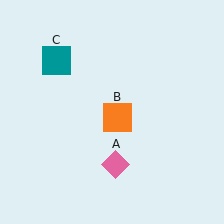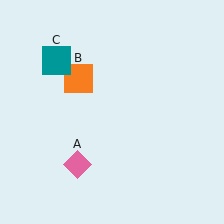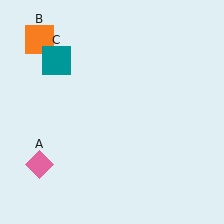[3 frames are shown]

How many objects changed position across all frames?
2 objects changed position: pink diamond (object A), orange square (object B).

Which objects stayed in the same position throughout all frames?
Teal square (object C) remained stationary.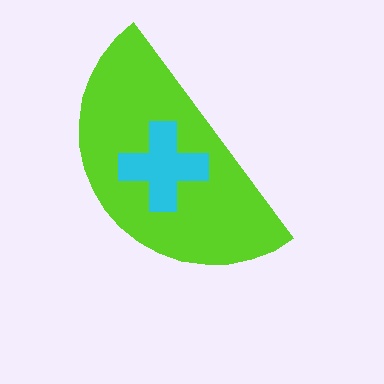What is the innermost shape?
The cyan cross.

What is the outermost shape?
The lime semicircle.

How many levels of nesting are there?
2.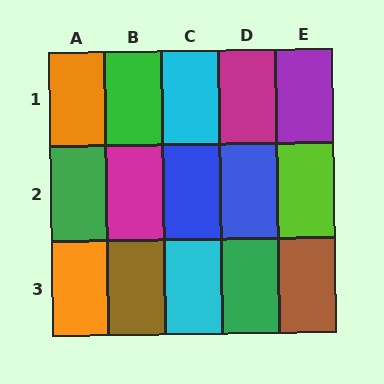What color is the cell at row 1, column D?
Magenta.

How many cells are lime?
1 cell is lime.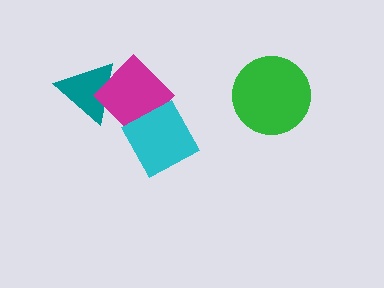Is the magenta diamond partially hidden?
Yes, it is partially covered by another shape.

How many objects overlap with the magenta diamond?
2 objects overlap with the magenta diamond.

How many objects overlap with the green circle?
0 objects overlap with the green circle.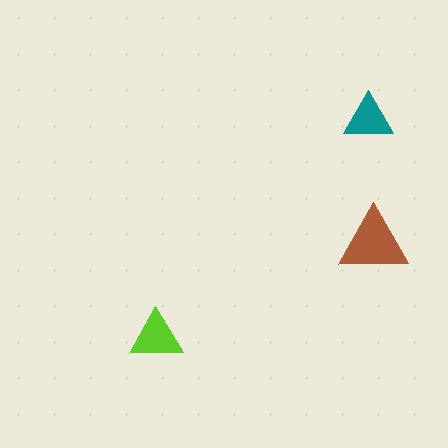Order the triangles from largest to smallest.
the brown one, the lime one, the teal one.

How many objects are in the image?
There are 3 objects in the image.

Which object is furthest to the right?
The brown triangle is rightmost.